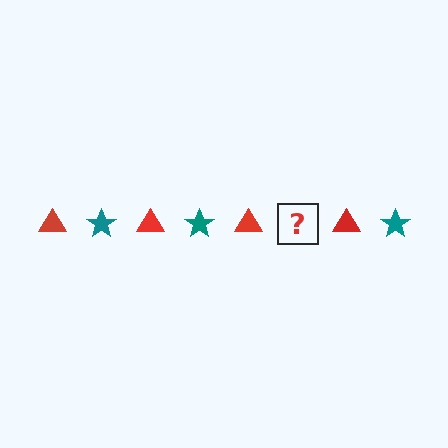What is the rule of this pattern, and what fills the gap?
The rule is that the pattern alternates between red triangle and teal star. The gap should be filled with a teal star.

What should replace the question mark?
The question mark should be replaced with a teal star.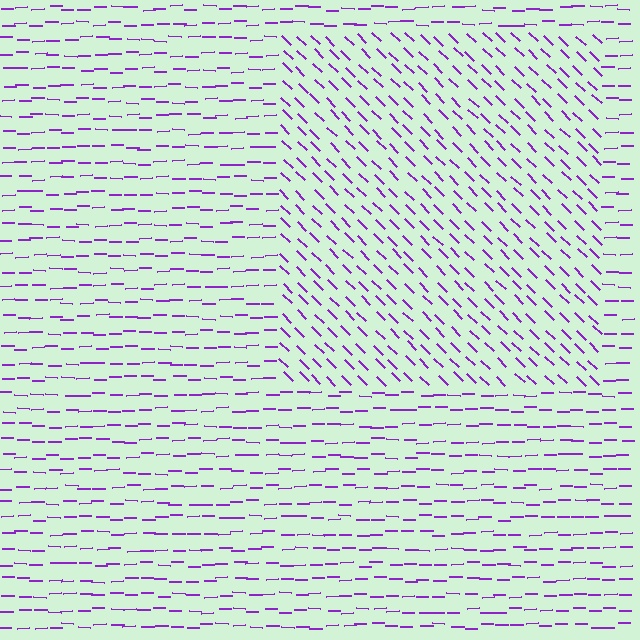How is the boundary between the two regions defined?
The boundary is defined purely by a change in line orientation (approximately 45 degrees difference). All lines are the same color and thickness.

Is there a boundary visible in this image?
Yes, there is a texture boundary formed by a change in line orientation.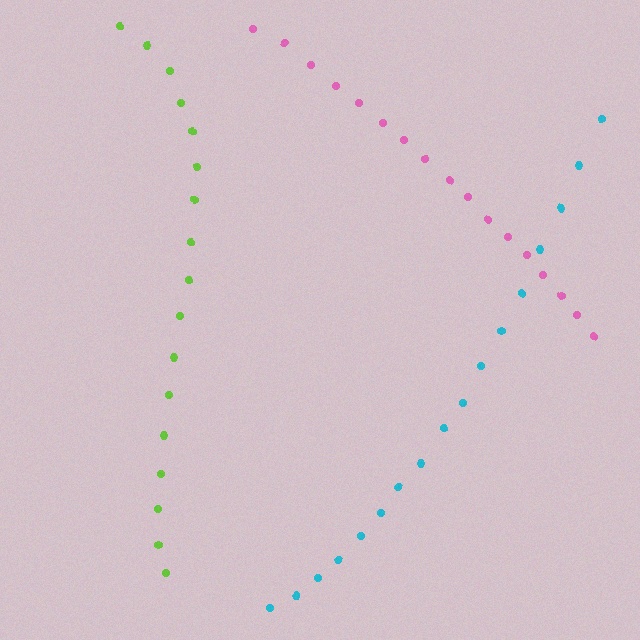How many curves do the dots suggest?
There are 3 distinct paths.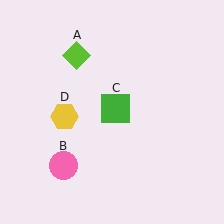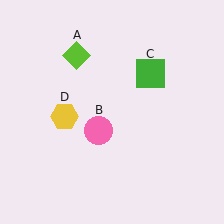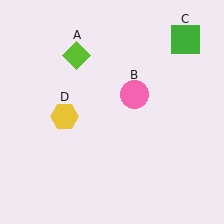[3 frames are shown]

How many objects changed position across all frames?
2 objects changed position: pink circle (object B), green square (object C).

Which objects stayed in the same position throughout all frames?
Lime diamond (object A) and yellow hexagon (object D) remained stationary.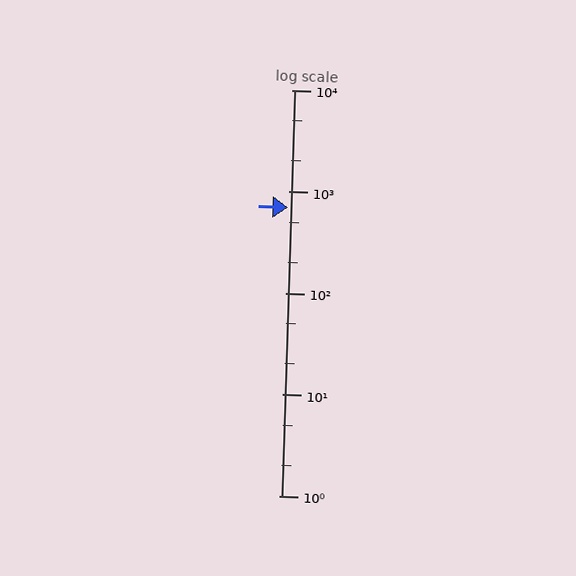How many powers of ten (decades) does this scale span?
The scale spans 4 decades, from 1 to 10000.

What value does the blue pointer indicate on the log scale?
The pointer indicates approximately 700.